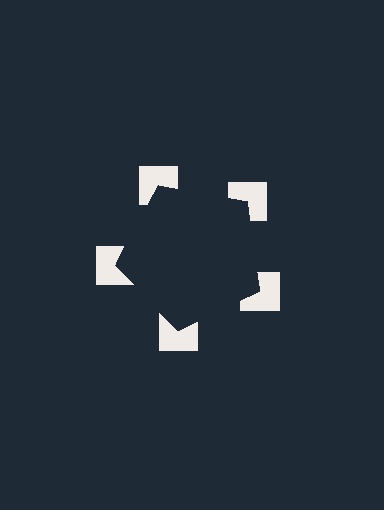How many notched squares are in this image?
There are 5 — one at each vertex of the illusory pentagon.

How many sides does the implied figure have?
5 sides.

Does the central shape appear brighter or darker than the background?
It typically appears slightly darker than the background, even though no actual brightness change is drawn.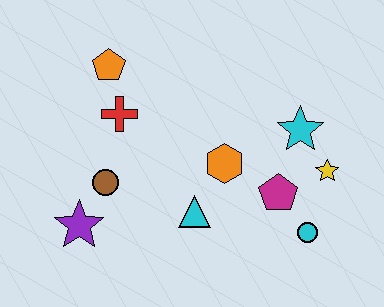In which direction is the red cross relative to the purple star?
The red cross is above the purple star.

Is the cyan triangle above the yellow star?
No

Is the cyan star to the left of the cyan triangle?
No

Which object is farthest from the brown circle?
The yellow star is farthest from the brown circle.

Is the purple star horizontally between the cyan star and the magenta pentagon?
No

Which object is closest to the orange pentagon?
The red cross is closest to the orange pentagon.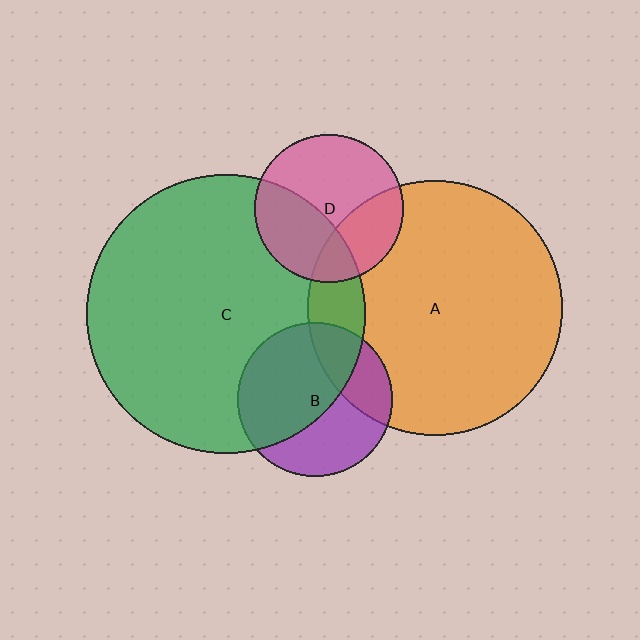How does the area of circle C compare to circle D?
Approximately 3.5 times.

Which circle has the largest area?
Circle C (green).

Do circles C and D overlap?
Yes.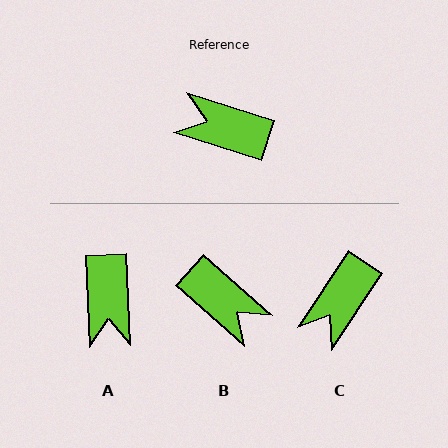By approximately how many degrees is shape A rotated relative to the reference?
Approximately 110 degrees counter-clockwise.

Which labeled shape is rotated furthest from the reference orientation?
B, about 156 degrees away.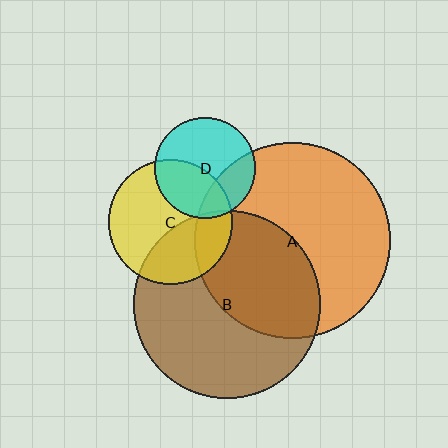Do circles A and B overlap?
Yes.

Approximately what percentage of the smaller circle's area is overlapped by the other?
Approximately 45%.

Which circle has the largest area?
Circle A (orange).